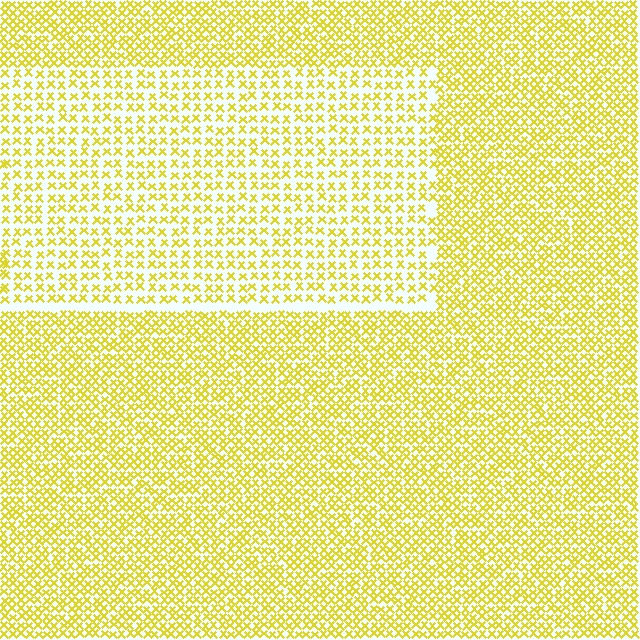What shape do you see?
I see a rectangle.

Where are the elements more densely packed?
The elements are more densely packed outside the rectangle boundary.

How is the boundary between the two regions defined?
The boundary is defined by a change in element density (approximately 1.8x ratio). All elements are the same color, size, and shape.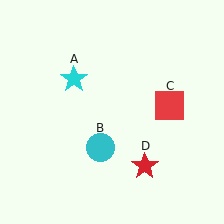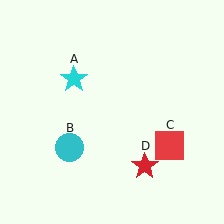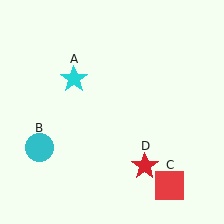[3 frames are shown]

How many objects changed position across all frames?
2 objects changed position: cyan circle (object B), red square (object C).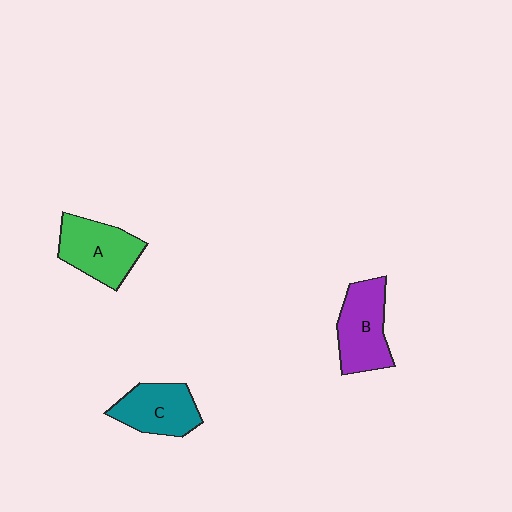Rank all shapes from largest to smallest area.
From largest to smallest: B (purple), A (green), C (teal).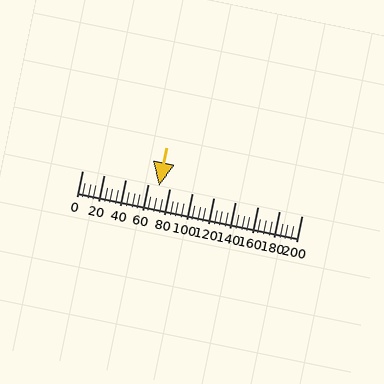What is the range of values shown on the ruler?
The ruler shows values from 0 to 200.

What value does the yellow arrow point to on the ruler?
The yellow arrow points to approximately 70.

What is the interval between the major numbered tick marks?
The major tick marks are spaced 20 units apart.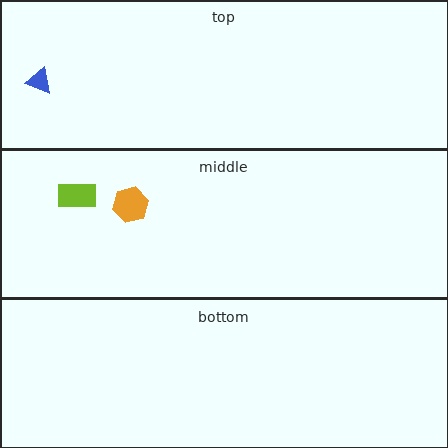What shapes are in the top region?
The blue triangle.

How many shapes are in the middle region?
2.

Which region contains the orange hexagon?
The middle region.